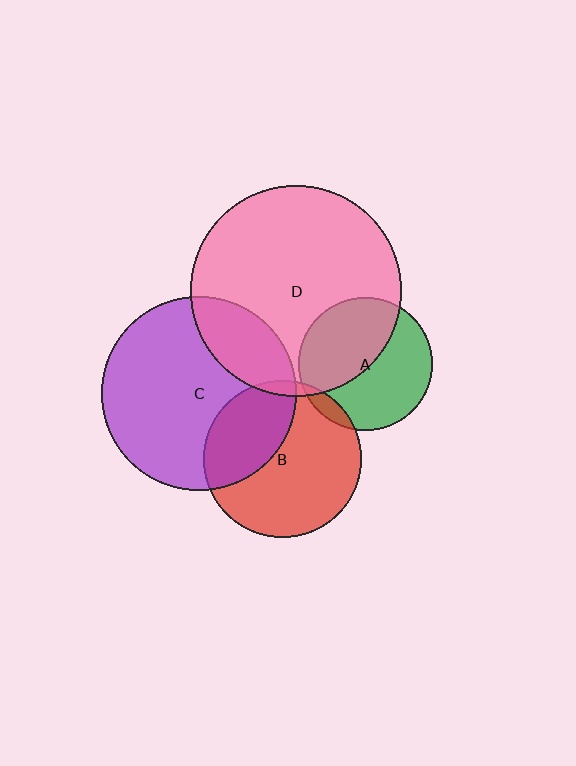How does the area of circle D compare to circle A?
Approximately 2.5 times.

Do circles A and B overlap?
Yes.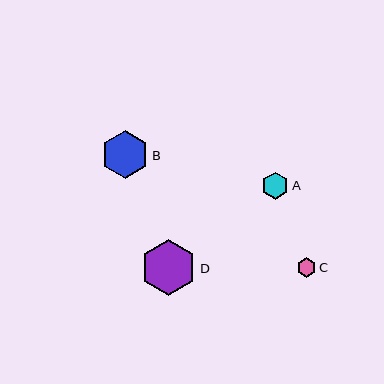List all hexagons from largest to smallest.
From largest to smallest: D, B, A, C.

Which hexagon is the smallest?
Hexagon C is the smallest with a size of approximately 20 pixels.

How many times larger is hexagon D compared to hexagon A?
Hexagon D is approximately 2.1 times the size of hexagon A.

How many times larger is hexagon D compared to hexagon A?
Hexagon D is approximately 2.1 times the size of hexagon A.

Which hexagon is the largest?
Hexagon D is the largest with a size of approximately 56 pixels.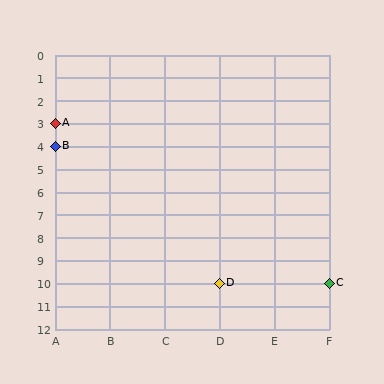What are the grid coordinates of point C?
Point C is at grid coordinates (F, 10).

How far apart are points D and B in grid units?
Points D and B are 3 columns and 6 rows apart (about 6.7 grid units diagonally).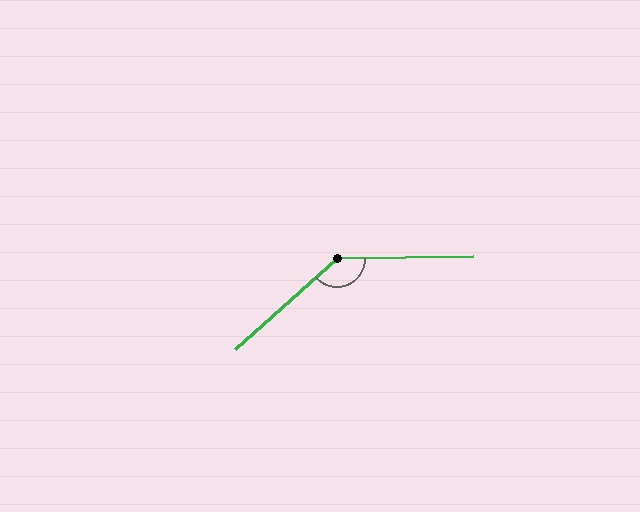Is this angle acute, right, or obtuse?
It is obtuse.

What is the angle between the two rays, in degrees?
Approximately 139 degrees.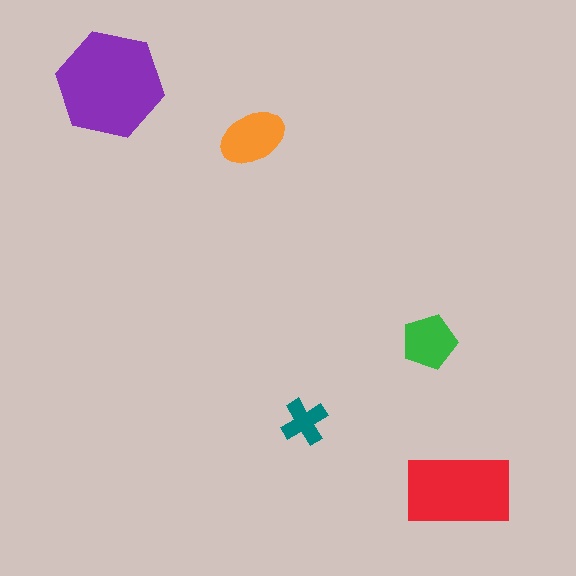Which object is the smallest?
The teal cross.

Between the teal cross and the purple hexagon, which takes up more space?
The purple hexagon.